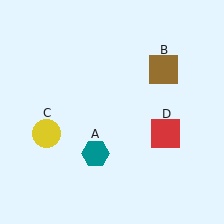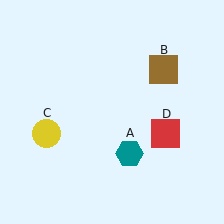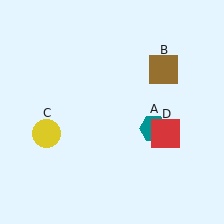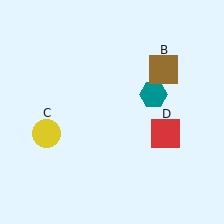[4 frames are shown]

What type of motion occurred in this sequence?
The teal hexagon (object A) rotated counterclockwise around the center of the scene.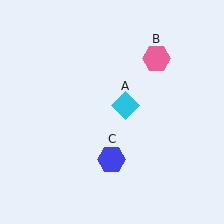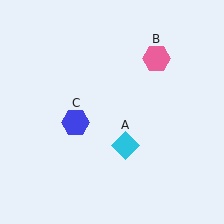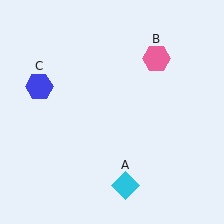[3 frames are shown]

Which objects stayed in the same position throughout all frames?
Pink hexagon (object B) remained stationary.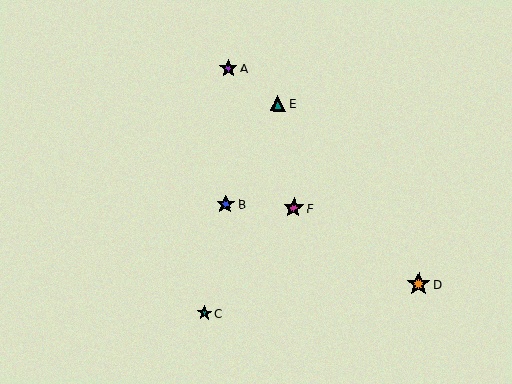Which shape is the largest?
The orange star (labeled D) is the largest.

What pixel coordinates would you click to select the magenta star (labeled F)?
Click at (294, 208) to select the magenta star F.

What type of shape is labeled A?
Shape A is a purple star.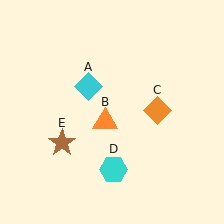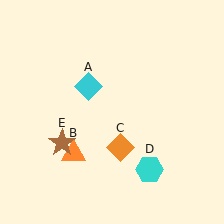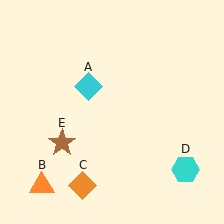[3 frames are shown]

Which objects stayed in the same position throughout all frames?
Cyan diamond (object A) and brown star (object E) remained stationary.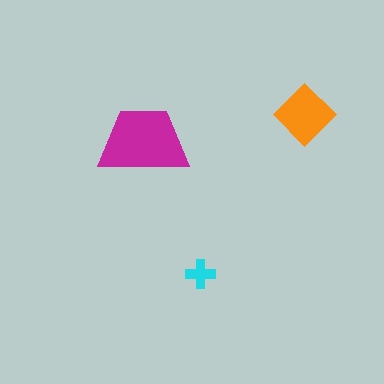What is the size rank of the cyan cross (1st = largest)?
3rd.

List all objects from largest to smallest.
The magenta trapezoid, the orange diamond, the cyan cross.